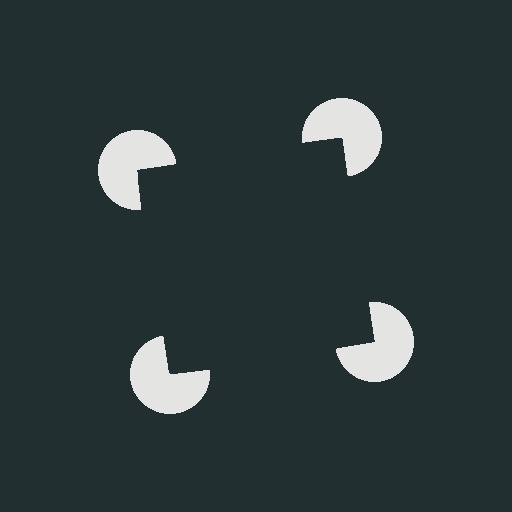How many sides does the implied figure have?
4 sides.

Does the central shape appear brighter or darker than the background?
It typically appears slightly darker than the background, even though no actual brightness change is drawn.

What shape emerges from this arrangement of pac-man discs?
An illusory square — its edges are inferred from the aligned wedge cuts in the pac-man discs, not physically drawn.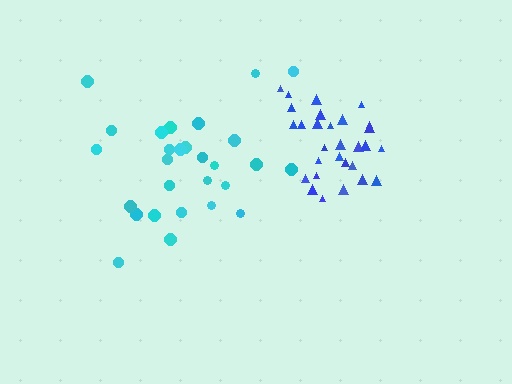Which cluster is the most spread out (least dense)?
Cyan.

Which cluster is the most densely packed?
Blue.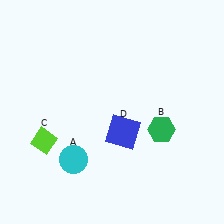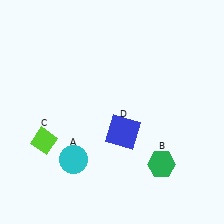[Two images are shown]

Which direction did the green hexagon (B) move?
The green hexagon (B) moved down.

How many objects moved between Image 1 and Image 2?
1 object moved between the two images.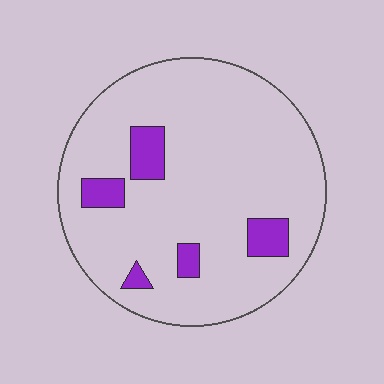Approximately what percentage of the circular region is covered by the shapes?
Approximately 10%.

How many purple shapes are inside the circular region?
5.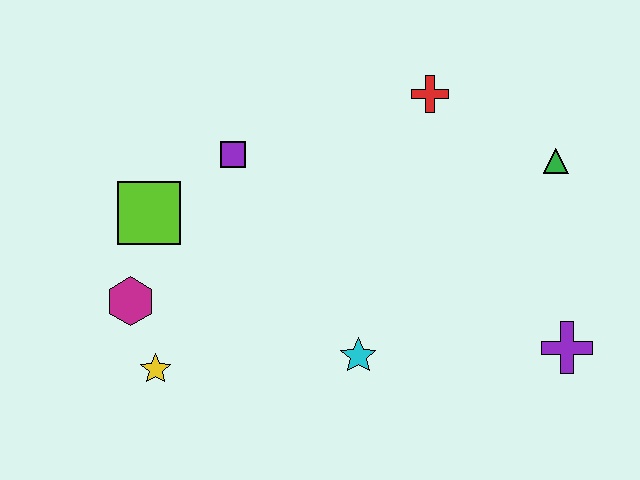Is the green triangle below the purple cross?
No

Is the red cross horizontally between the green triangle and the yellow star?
Yes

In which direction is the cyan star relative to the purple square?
The cyan star is below the purple square.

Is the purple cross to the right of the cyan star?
Yes